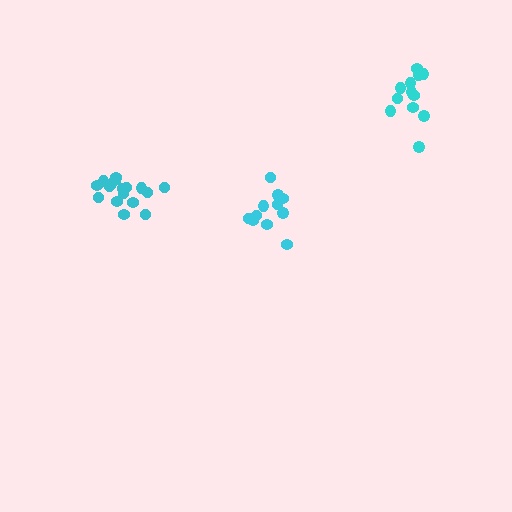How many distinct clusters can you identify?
There are 3 distinct clusters.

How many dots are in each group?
Group 1: 11 dots, Group 2: 17 dots, Group 3: 12 dots (40 total).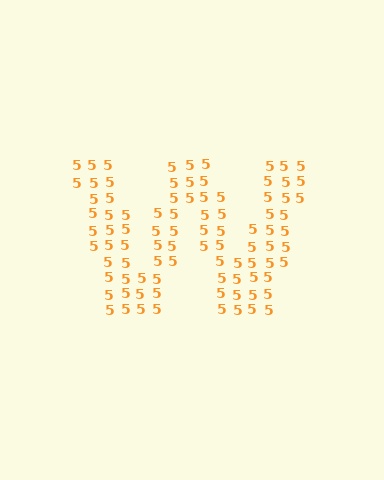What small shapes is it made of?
It is made of small digit 5's.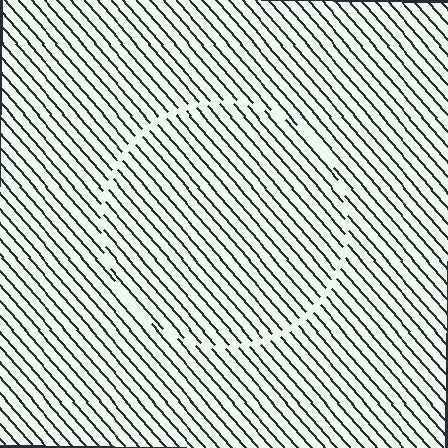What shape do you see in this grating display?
An illusory circle. The interior of the shape contains the same grating, shifted by half a period — the contour is defined by the phase discontinuity where line-ends from the inner and outer gratings abut.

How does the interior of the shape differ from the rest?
The interior of the shape contains the same grating, shifted by half a period — the contour is defined by the phase discontinuity where line-ends from the inner and outer gratings abut.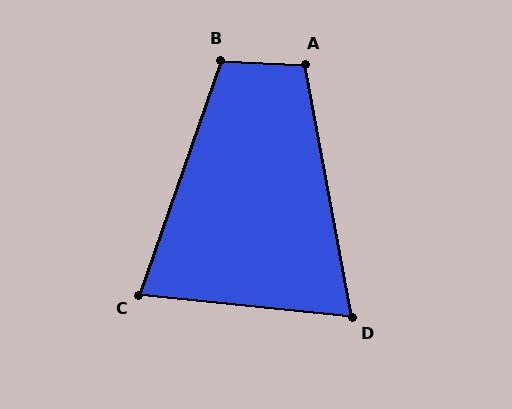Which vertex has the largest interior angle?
B, at approximately 106 degrees.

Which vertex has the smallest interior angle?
D, at approximately 74 degrees.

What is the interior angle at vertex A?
Approximately 103 degrees (obtuse).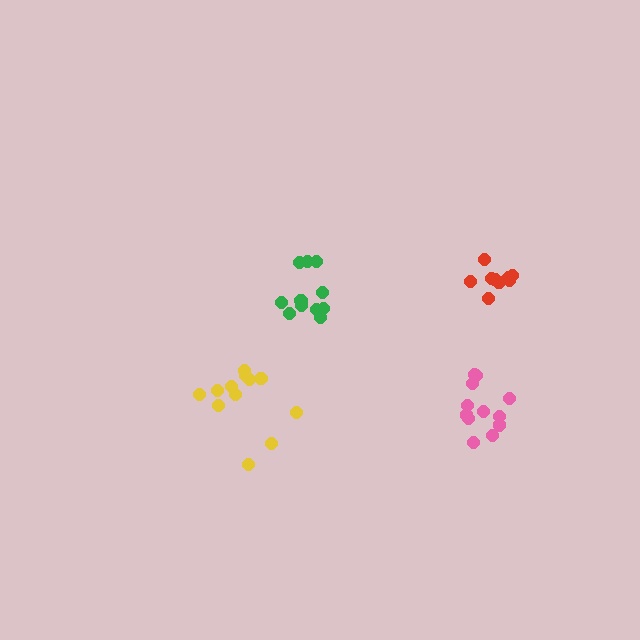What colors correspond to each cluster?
The clusters are colored: pink, red, yellow, green.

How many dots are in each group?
Group 1: 13 dots, Group 2: 9 dots, Group 3: 12 dots, Group 4: 11 dots (45 total).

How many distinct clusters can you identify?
There are 4 distinct clusters.